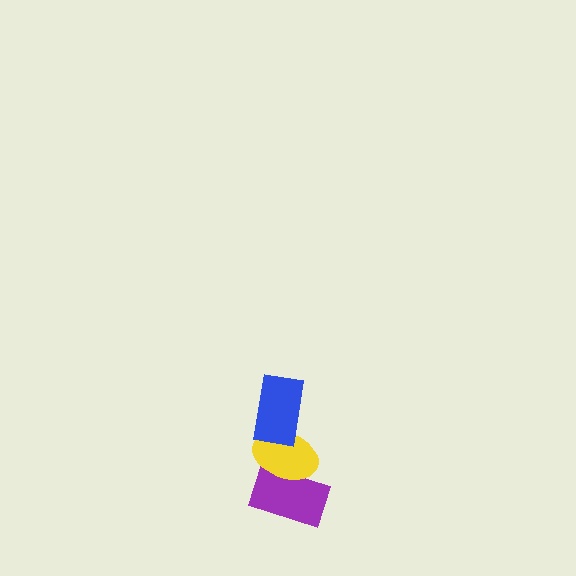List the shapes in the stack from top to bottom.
From top to bottom: the blue rectangle, the yellow ellipse, the purple rectangle.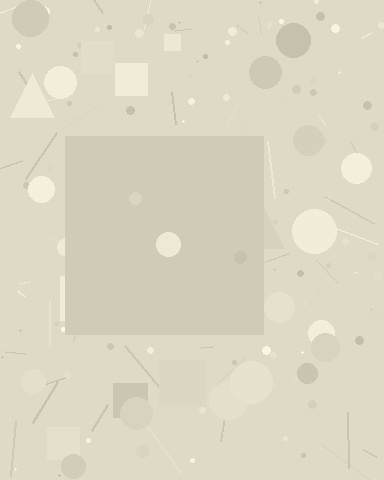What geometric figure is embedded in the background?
A square is embedded in the background.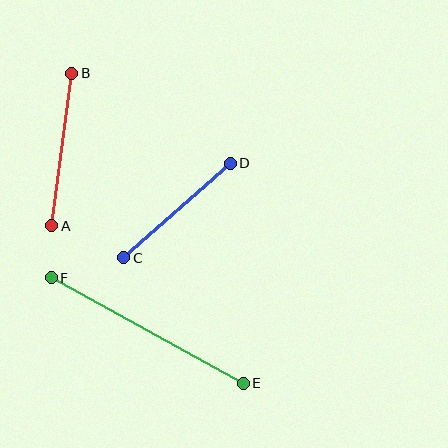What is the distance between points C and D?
The distance is approximately 142 pixels.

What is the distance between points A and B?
The distance is approximately 154 pixels.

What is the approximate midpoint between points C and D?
The midpoint is at approximately (177, 211) pixels.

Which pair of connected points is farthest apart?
Points E and F are farthest apart.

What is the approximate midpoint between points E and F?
The midpoint is at approximately (147, 330) pixels.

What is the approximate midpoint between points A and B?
The midpoint is at approximately (62, 149) pixels.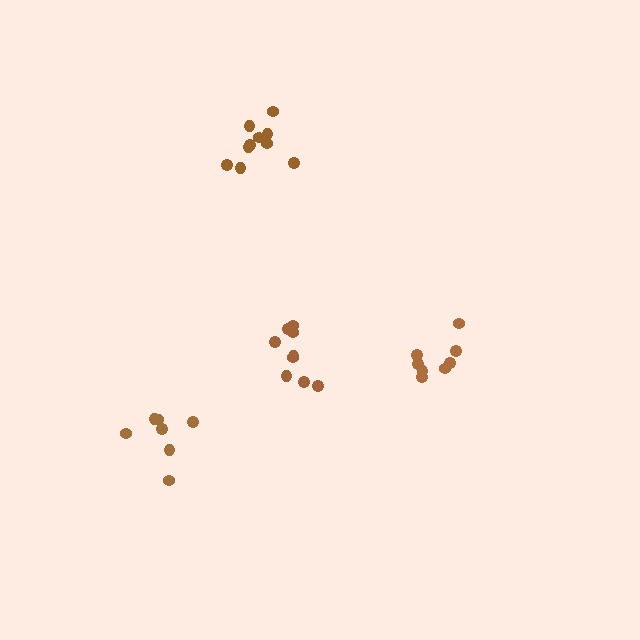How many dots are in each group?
Group 1: 9 dots, Group 2: 8 dots, Group 3: 7 dots, Group 4: 10 dots (34 total).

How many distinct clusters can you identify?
There are 4 distinct clusters.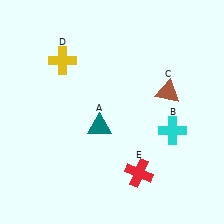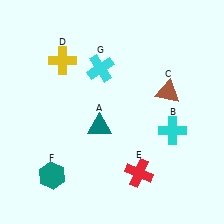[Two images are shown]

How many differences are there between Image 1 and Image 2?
There are 2 differences between the two images.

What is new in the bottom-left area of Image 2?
A teal hexagon (F) was added in the bottom-left area of Image 2.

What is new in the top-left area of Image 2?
A cyan cross (G) was added in the top-left area of Image 2.